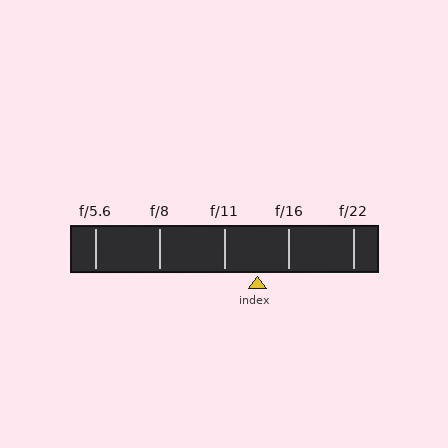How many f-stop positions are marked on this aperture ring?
There are 5 f-stop positions marked.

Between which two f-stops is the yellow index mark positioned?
The index mark is between f/11 and f/16.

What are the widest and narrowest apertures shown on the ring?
The widest aperture shown is f/5.6 and the narrowest is f/22.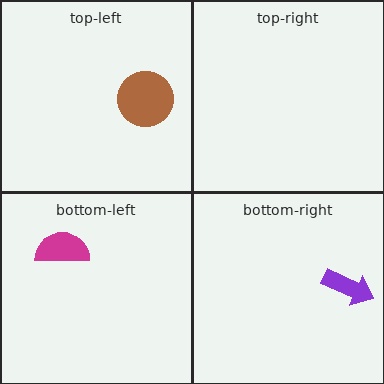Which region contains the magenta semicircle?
The bottom-left region.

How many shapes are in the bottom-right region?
1.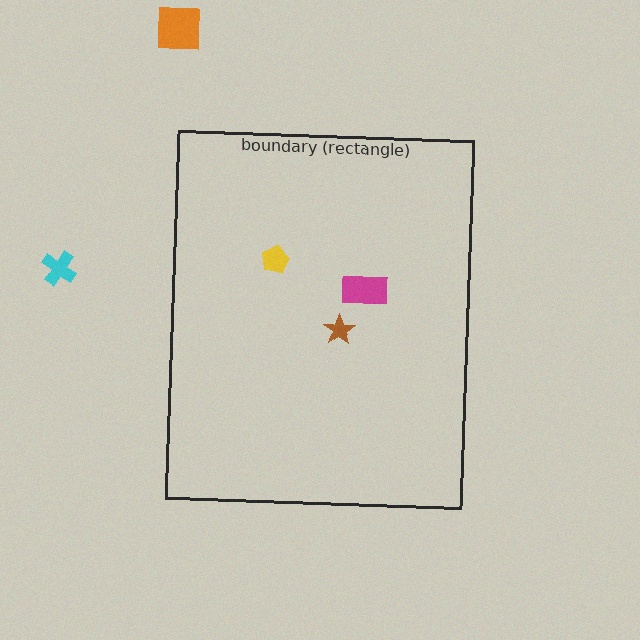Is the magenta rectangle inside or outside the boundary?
Inside.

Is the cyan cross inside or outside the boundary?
Outside.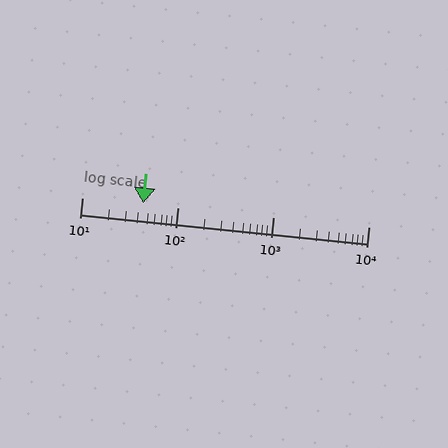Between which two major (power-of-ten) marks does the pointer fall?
The pointer is between 10 and 100.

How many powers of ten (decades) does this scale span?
The scale spans 3 decades, from 10 to 10000.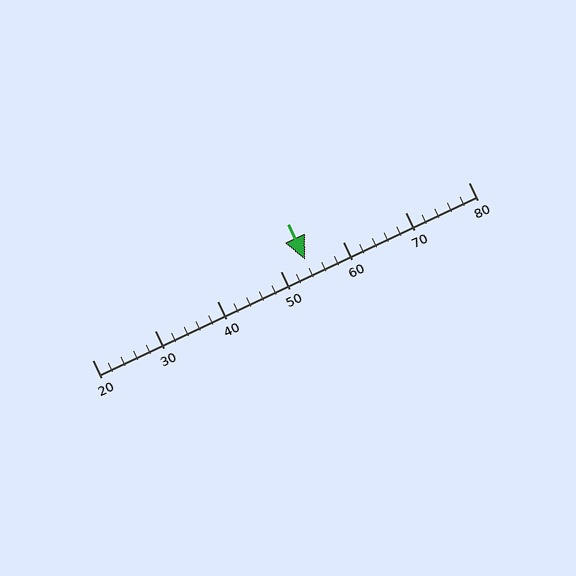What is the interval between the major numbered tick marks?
The major tick marks are spaced 10 units apart.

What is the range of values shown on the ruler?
The ruler shows values from 20 to 80.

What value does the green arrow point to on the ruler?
The green arrow points to approximately 54.